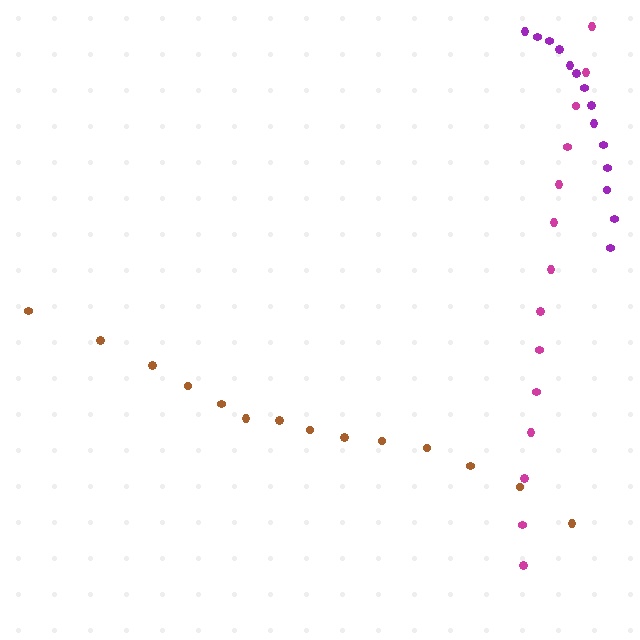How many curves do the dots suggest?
There are 3 distinct paths.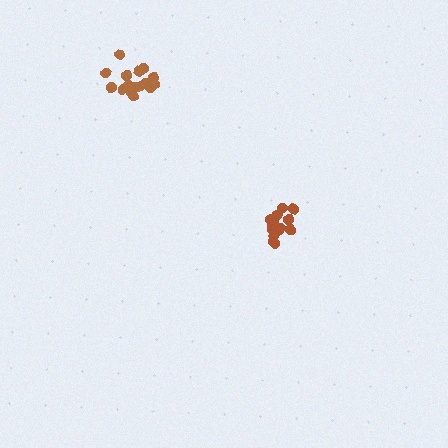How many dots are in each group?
Group 1: 15 dots, Group 2: 17 dots (32 total).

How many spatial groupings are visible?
There are 2 spatial groupings.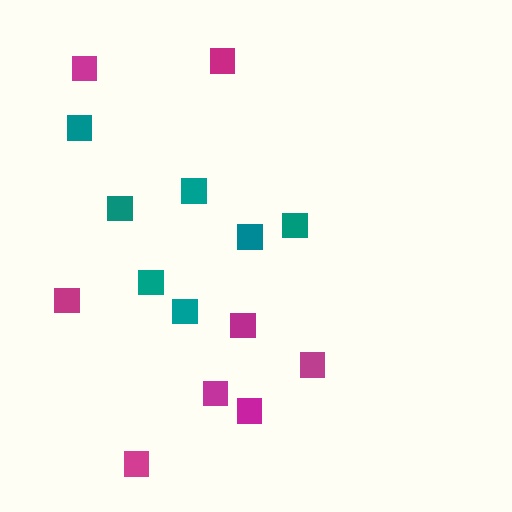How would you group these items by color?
There are 2 groups: one group of teal squares (7) and one group of magenta squares (8).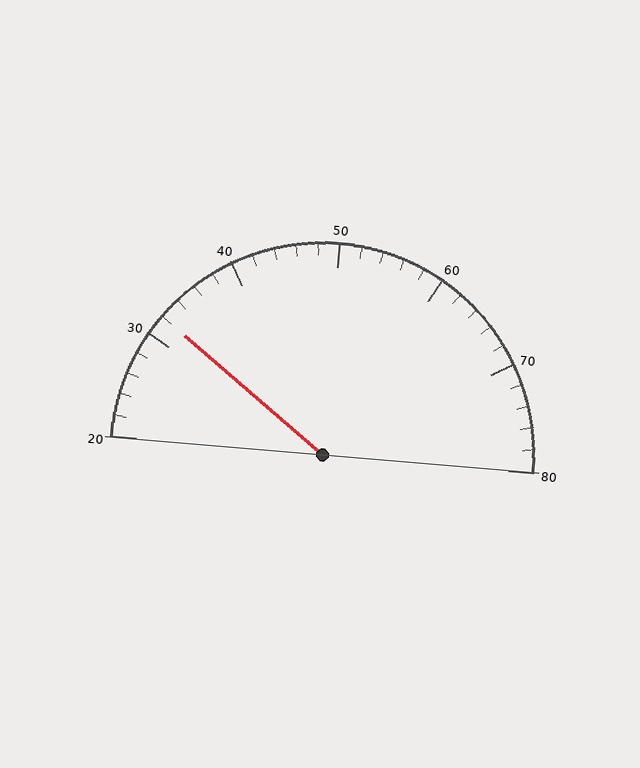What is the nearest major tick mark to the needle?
The nearest major tick mark is 30.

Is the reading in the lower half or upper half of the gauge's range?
The reading is in the lower half of the range (20 to 80).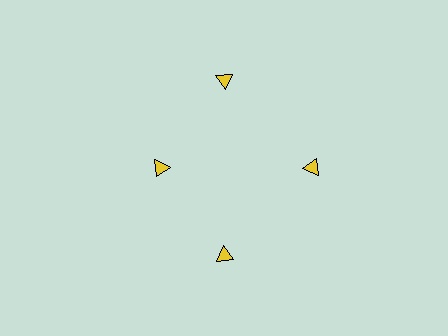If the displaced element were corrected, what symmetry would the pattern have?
It would have 4-fold rotational symmetry — the pattern would map onto itself every 90 degrees.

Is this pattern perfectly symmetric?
No. The 4 yellow triangles are arranged in a ring, but one element near the 9 o'clock position is pulled inward toward the center, breaking the 4-fold rotational symmetry.